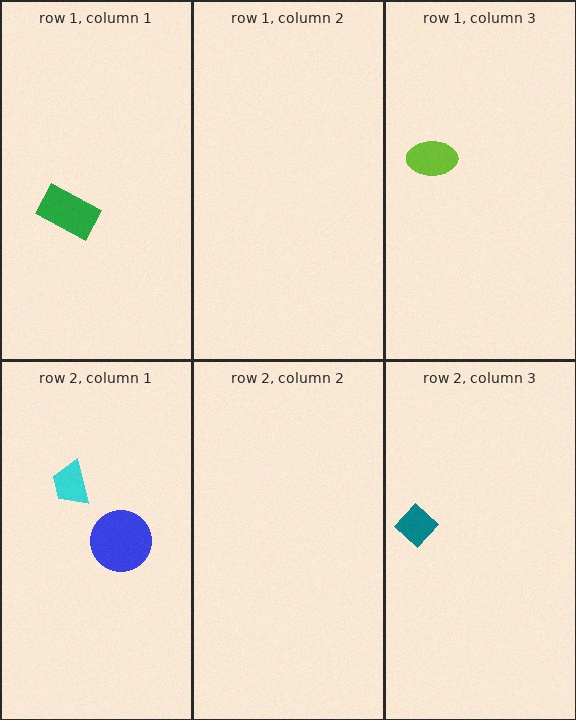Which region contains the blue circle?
The row 2, column 1 region.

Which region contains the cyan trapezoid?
The row 2, column 1 region.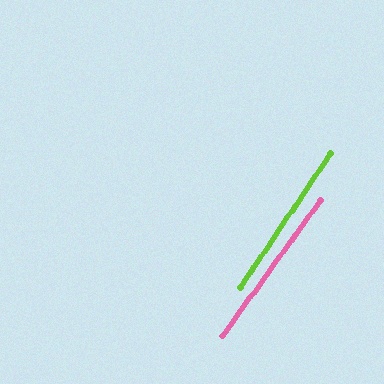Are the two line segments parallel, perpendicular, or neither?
Parallel — their directions differ by only 1.5°.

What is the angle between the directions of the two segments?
Approximately 2 degrees.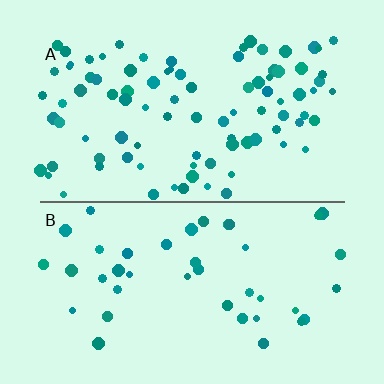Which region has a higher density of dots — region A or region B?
A (the top).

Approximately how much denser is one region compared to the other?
Approximately 2.2× — region A over region B.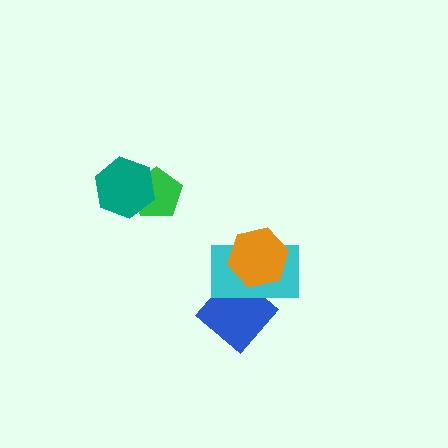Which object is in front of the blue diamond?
The cyan rectangle is in front of the blue diamond.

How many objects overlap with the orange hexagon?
1 object overlaps with the orange hexagon.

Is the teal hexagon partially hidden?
No, no other shape covers it.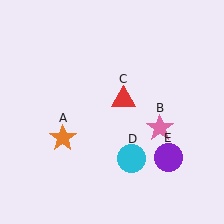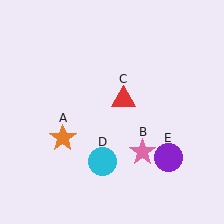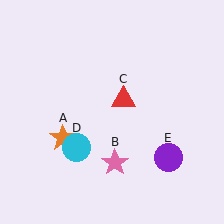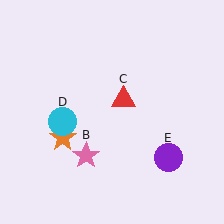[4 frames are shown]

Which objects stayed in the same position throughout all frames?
Orange star (object A) and red triangle (object C) and purple circle (object E) remained stationary.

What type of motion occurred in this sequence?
The pink star (object B), cyan circle (object D) rotated clockwise around the center of the scene.